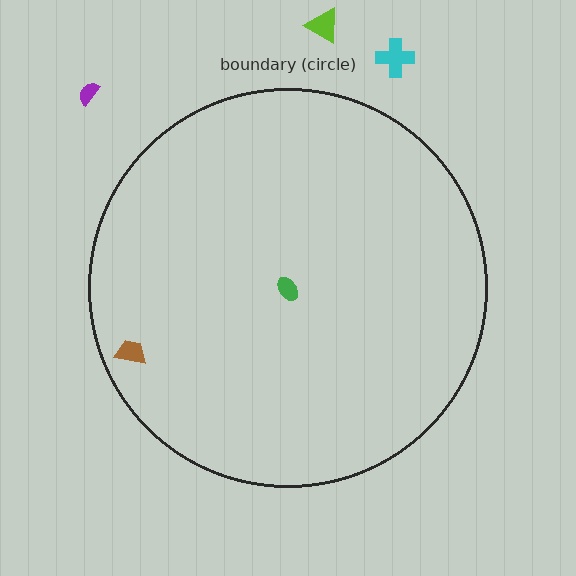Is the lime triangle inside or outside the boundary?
Outside.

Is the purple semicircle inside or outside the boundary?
Outside.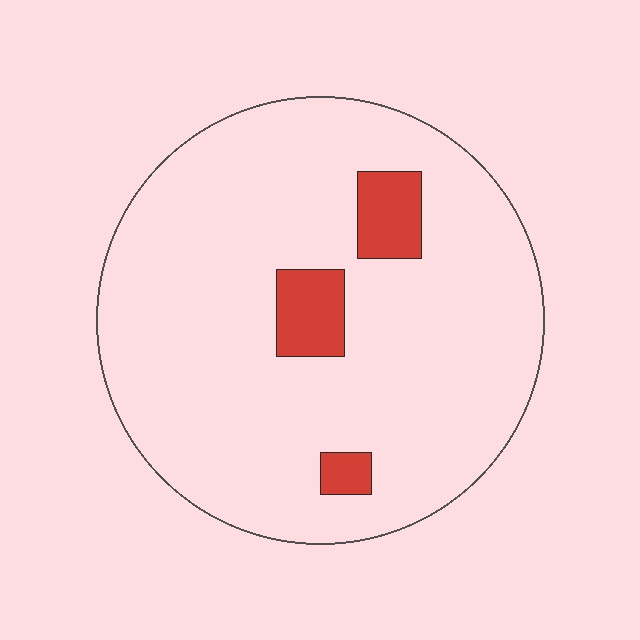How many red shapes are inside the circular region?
3.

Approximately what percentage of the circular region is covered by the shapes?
Approximately 10%.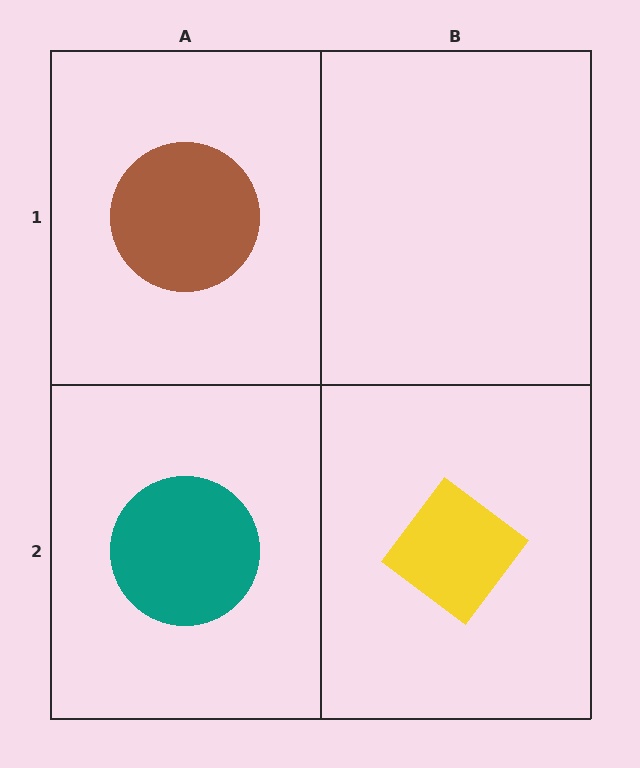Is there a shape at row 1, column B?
No, that cell is empty.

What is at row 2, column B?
A yellow diamond.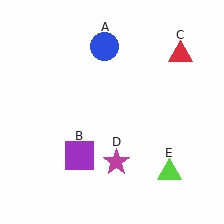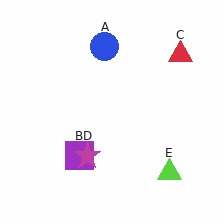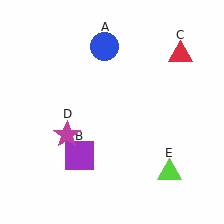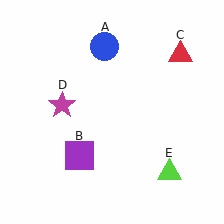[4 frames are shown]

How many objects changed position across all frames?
1 object changed position: magenta star (object D).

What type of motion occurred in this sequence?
The magenta star (object D) rotated clockwise around the center of the scene.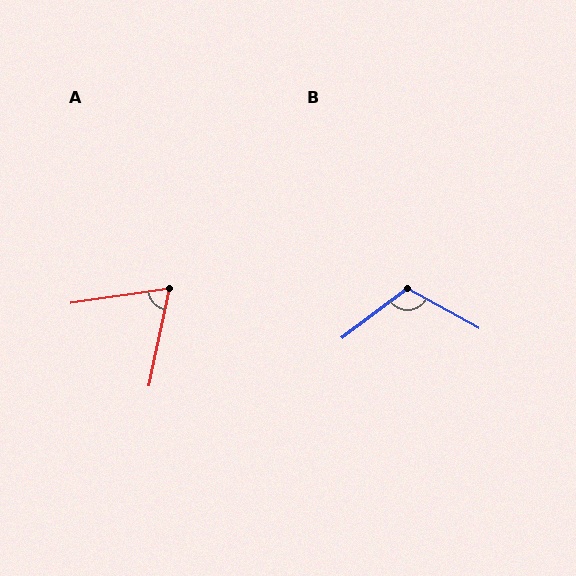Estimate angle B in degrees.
Approximately 114 degrees.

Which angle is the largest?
B, at approximately 114 degrees.